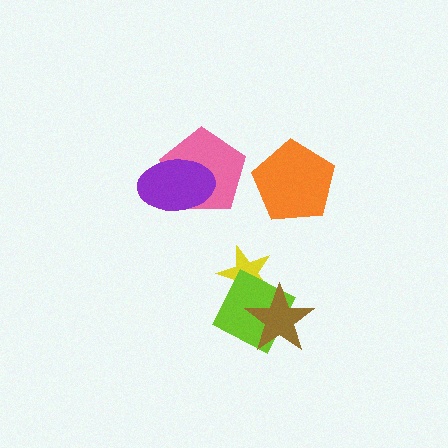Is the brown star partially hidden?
No, no other shape covers it.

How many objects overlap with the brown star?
2 objects overlap with the brown star.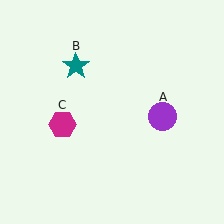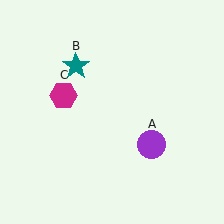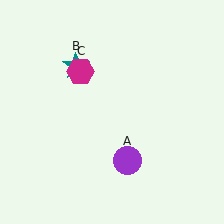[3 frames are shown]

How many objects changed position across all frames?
2 objects changed position: purple circle (object A), magenta hexagon (object C).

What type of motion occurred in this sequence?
The purple circle (object A), magenta hexagon (object C) rotated clockwise around the center of the scene.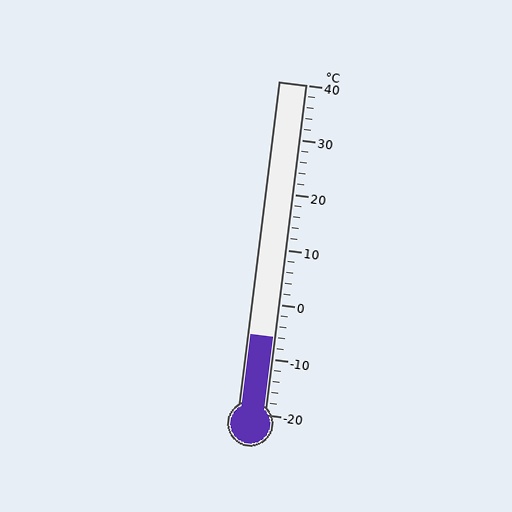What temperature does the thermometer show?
The thermometer shows approximately -6°C.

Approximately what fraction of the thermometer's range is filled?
The thermometer is filled to approximately 25% of its range.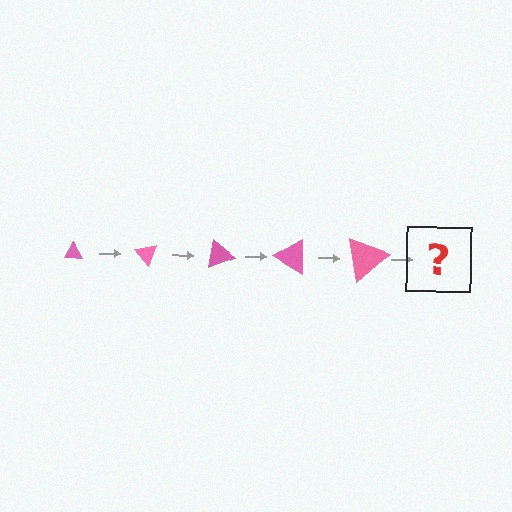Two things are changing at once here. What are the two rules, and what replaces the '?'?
The two rules are that the triangle grows larger each step and it rotates 50 degrees each step. The '?' should be a triangle, larger than the previous one and rotated 250 degrees from the start.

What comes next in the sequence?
The next element should be a triangle, larger than the previous one and rotated 250 degrees from the start.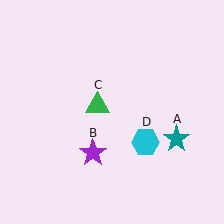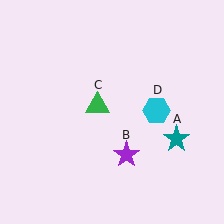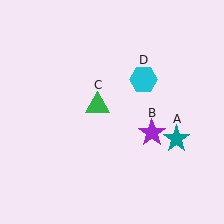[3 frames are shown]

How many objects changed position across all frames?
2 objects changed position: purple star (object B), cyan hexagon (object D).